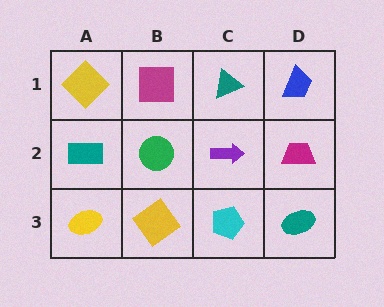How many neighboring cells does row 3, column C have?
3.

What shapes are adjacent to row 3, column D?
A magenta trapezoid (row 2, column D), a cyan pentagon (row 3, column C).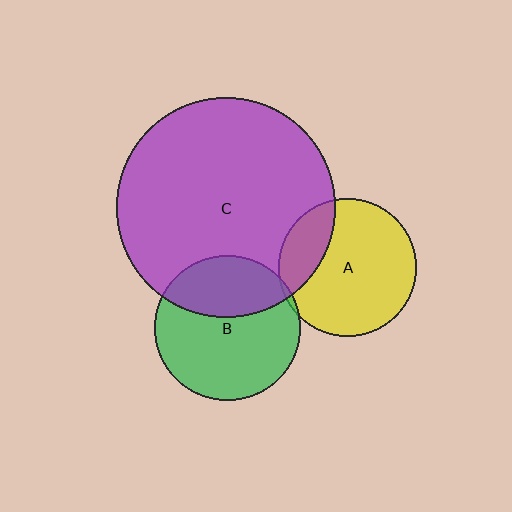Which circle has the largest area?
Circle C (purple).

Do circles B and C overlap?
Yes.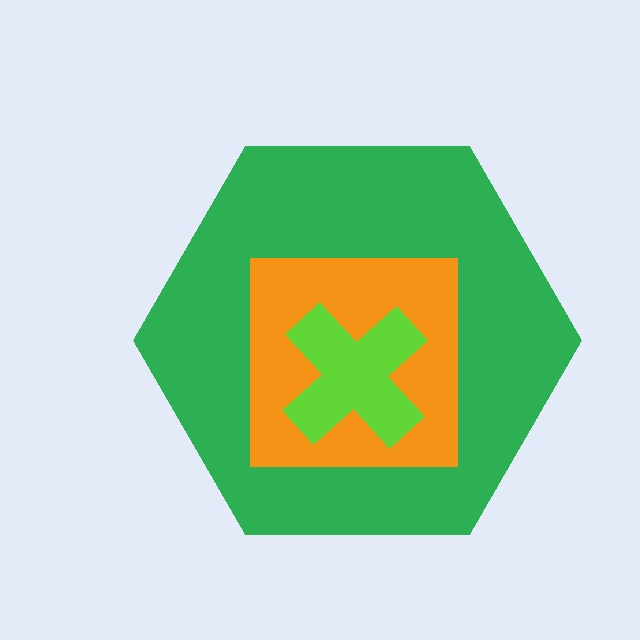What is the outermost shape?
The green hexagon.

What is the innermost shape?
The lime cross.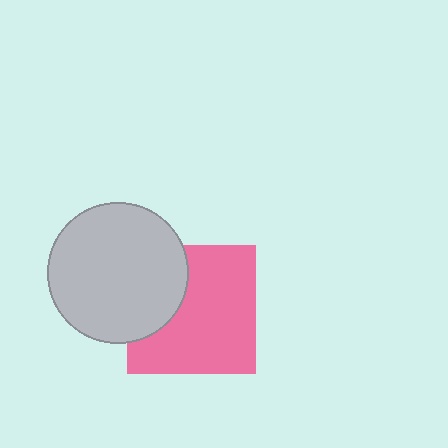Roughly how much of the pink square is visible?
Most of it is visible (roughly 70%).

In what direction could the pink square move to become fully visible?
The pink square could move right. That would shift it out from behind the light gray circle entirely.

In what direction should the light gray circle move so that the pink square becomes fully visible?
The light gray circle should move left. That is the shortest direction to clear the overlap and leave the pink square fully visible.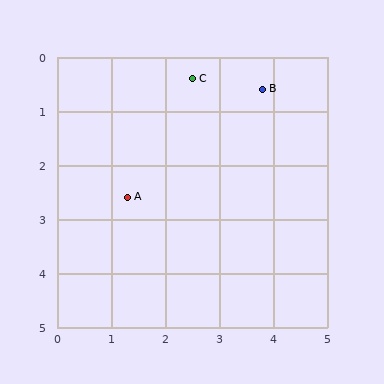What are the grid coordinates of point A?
Point A is at approximately (1.3, 2.6).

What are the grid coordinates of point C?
Point C is at approximately (2.5, 0.4).